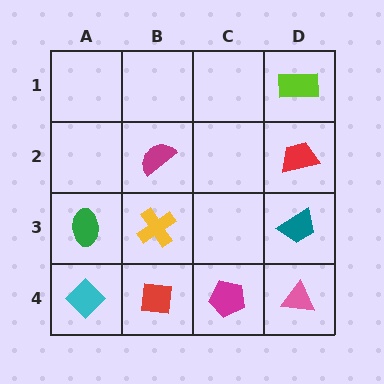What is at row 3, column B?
A yellow cross.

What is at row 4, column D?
A pink triangle.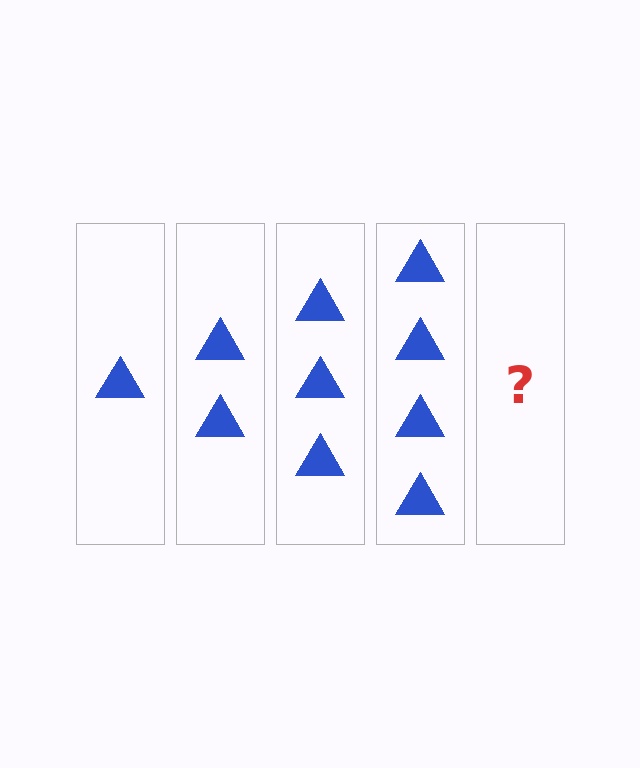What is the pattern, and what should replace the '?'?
The pattern is that each step adds one more triangle. The '?' should be 5 triangles.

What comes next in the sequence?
The next element should be 5 triangles.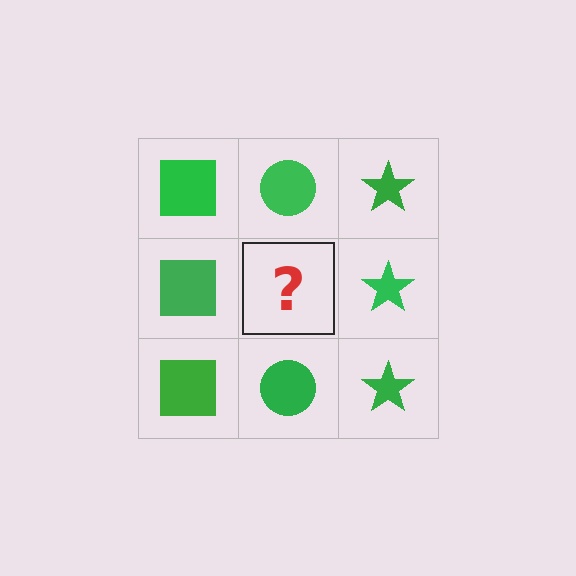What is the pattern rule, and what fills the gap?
The rule is that each column has a consistent shape. The gap should be filled with a green circle.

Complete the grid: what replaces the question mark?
The question mark should be replaced with a green circle.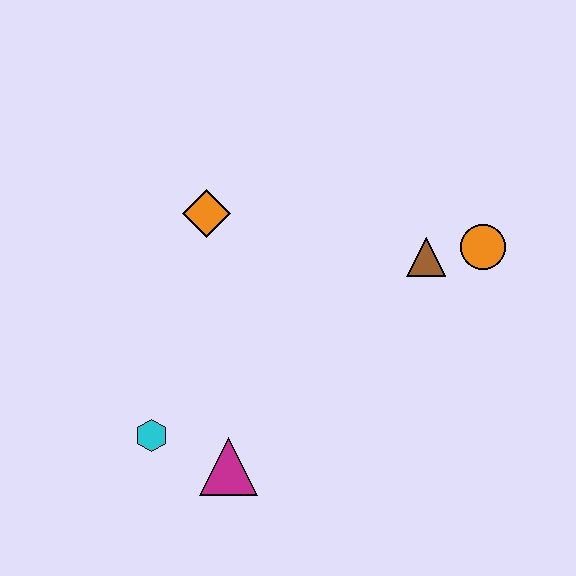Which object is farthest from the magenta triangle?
The orange circle is farthest from the magenta triangle.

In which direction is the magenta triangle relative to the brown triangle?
The magenta triangle is below the brown triangle.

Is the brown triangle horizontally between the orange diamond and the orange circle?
Yes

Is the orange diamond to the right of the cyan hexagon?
Yes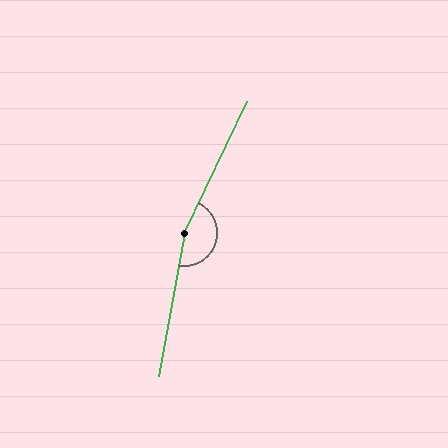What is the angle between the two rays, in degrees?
Approximately 165 degrees.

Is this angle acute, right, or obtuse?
It is obtuse.